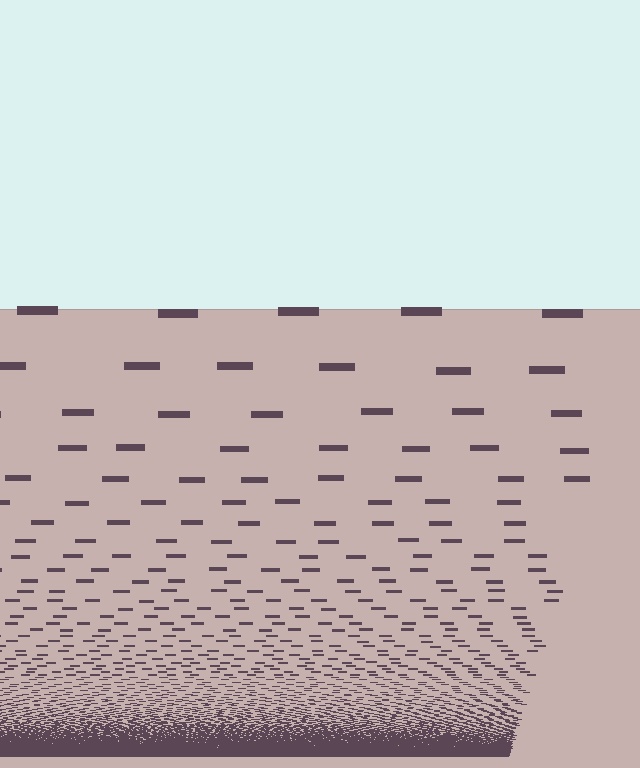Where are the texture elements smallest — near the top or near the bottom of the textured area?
Near the bottom.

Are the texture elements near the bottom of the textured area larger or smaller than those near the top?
Smaller. The gradient is inverted — elements near the bottom are smaller and denser.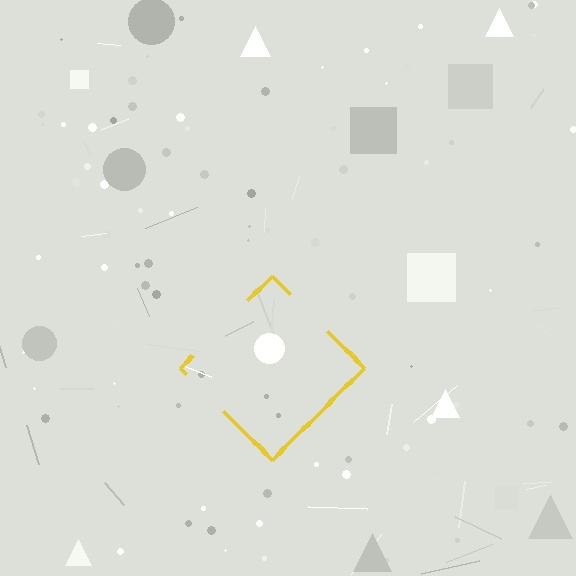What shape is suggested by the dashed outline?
The dashed outline suggests a diamond.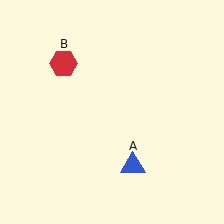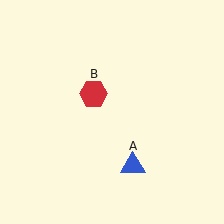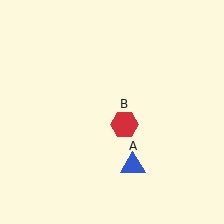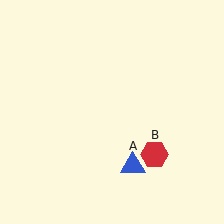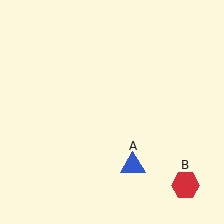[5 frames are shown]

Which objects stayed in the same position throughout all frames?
Blue triangle (object A) remained stationary.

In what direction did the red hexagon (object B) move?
The red hexagon (object B) moved down and to the right.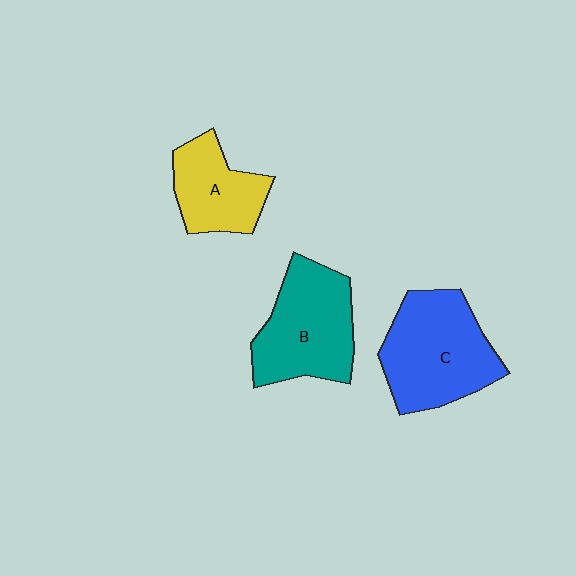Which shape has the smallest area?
Shape A (yellow).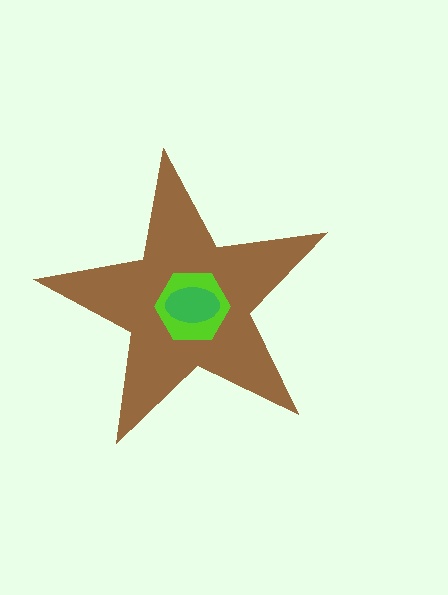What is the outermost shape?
The brown star.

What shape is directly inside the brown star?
The lime hexagon.